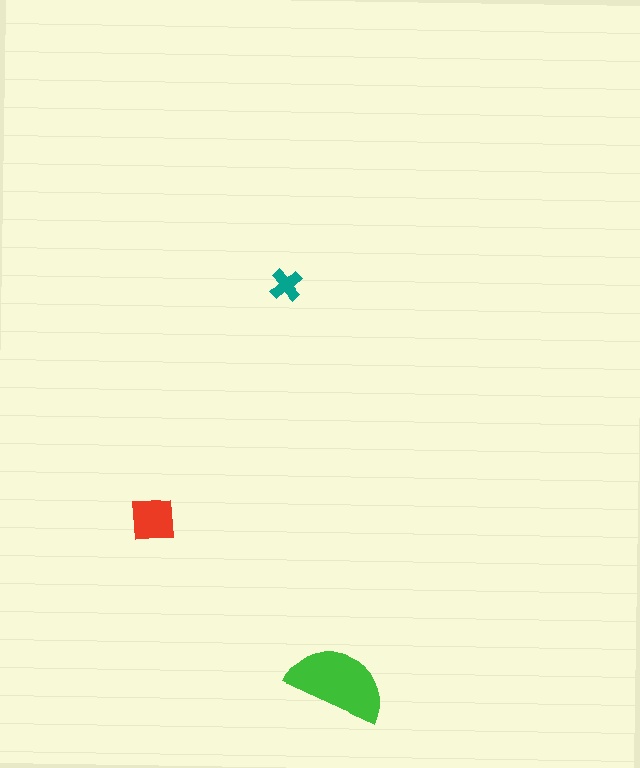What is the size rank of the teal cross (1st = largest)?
3rd.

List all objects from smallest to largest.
The teal cross, the red square, the green semicircle.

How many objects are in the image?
There are 3 objects in the image.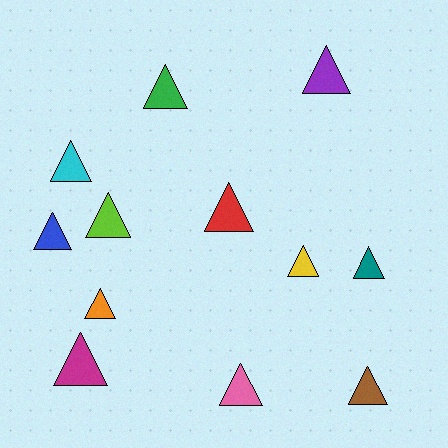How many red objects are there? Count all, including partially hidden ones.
There is 1 red object.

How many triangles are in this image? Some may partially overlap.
There are 12 triangles.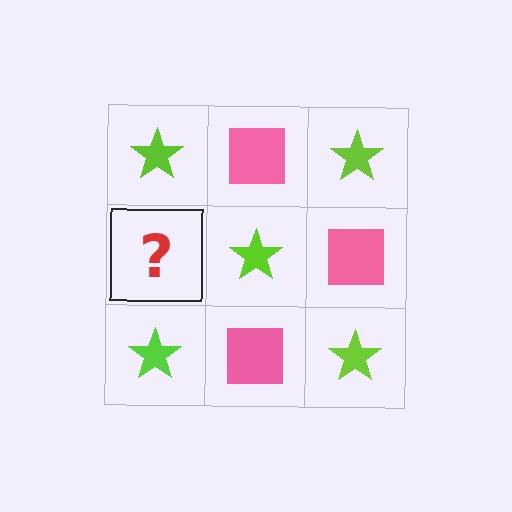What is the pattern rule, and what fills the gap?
The rule is that it alternates lime star and pink square in a checkerboard pattern. The gap should be filled with a pink square.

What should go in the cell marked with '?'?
The missing cell should contain a pink square.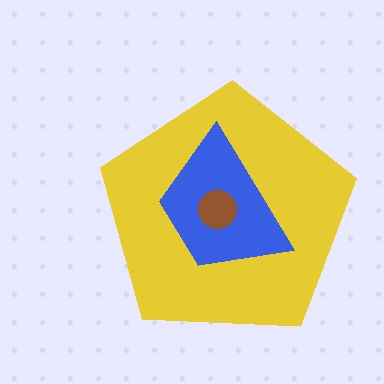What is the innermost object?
The brown circle.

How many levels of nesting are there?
3.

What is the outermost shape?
The yellow pentagon.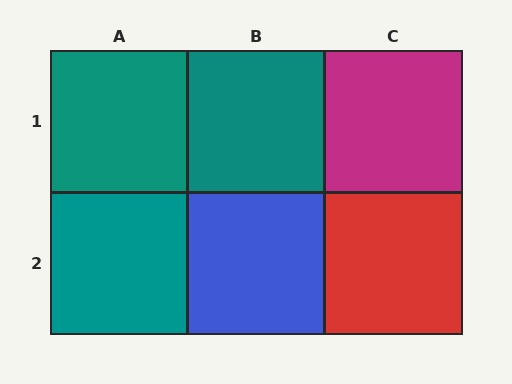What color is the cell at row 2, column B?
Blue.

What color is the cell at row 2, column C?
Red.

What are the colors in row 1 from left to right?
Teal, teal, magenta.